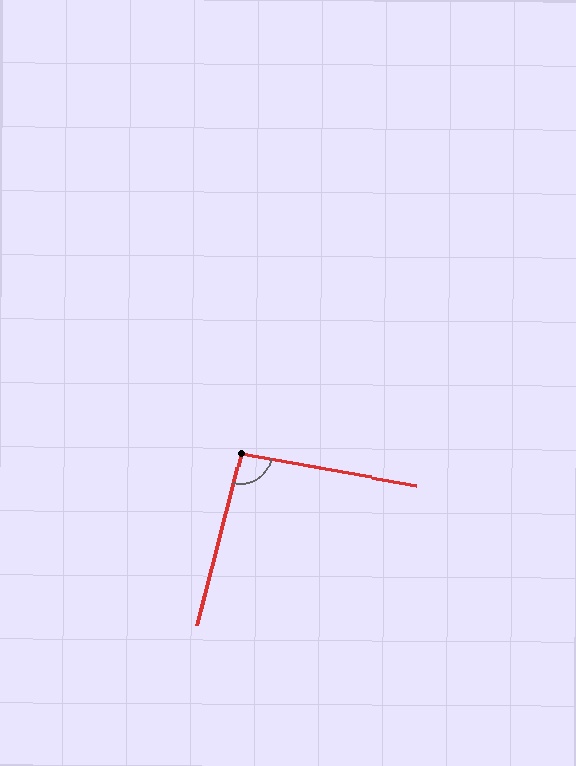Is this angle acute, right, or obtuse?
It is approximately a right angle.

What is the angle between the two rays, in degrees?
Approximately 95 degrees.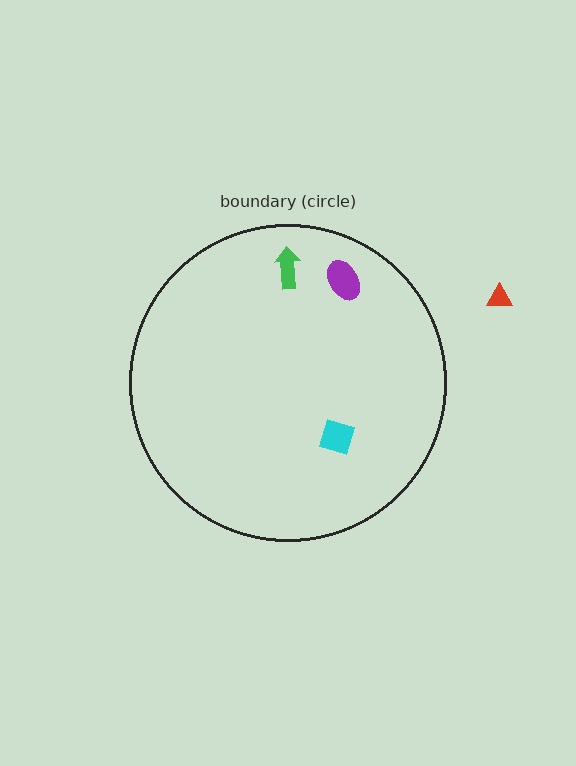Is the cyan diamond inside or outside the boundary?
Inside.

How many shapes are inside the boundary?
3 inside, 1 outside.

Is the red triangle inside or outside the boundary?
Outside.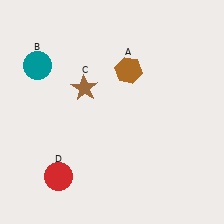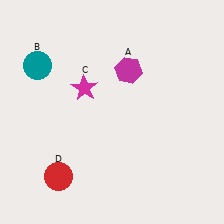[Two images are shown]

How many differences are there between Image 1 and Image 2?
There are 2 differences between the two images.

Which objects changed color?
A changed from brown to magenta. C changed from brown to magenta.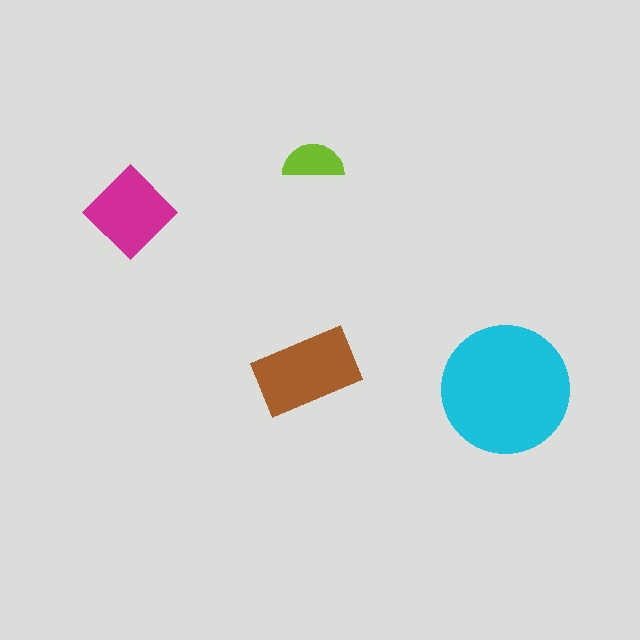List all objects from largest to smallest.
The cyan circle, the brown rectangle, the magenta diamond, the lime semicircle.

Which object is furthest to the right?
The cyan circle is rightmost.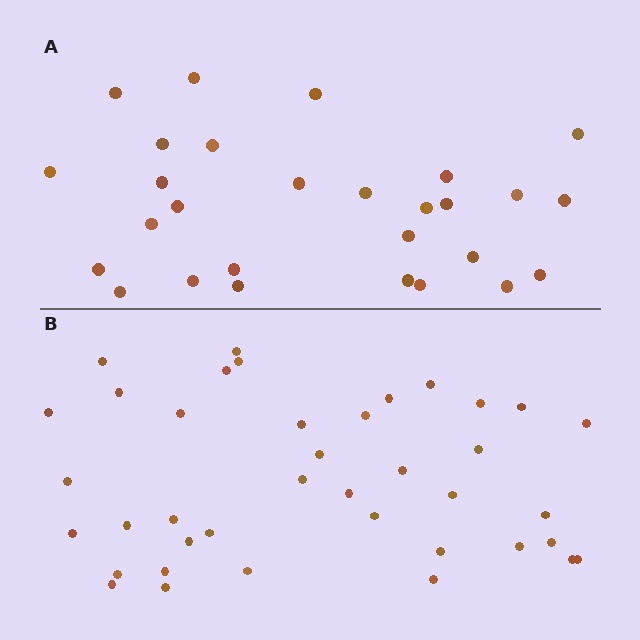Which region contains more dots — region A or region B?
Region B (the bottom region) has more dots.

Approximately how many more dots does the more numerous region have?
Region B has roughly 12 or so more dots than region A.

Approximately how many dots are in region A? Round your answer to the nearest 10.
About 30 dots. (The exact count is 28, which rounds to 30.)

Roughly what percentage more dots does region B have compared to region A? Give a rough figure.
About 40% more.